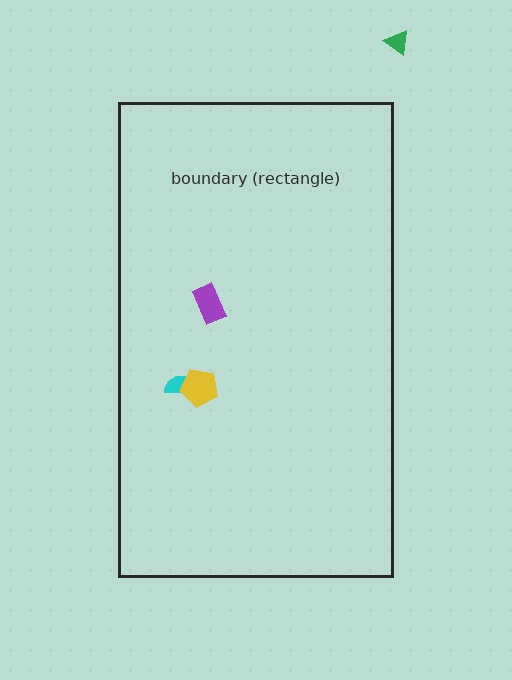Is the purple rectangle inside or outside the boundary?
Inside.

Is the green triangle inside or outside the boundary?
Outside.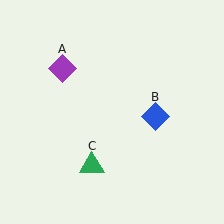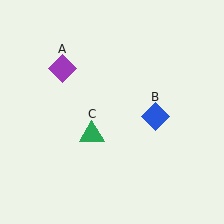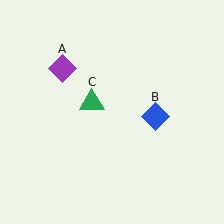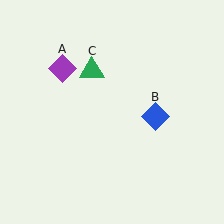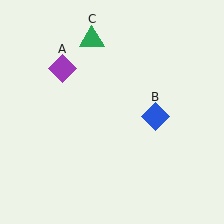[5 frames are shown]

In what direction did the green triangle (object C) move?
The green triangle (object C) moved up.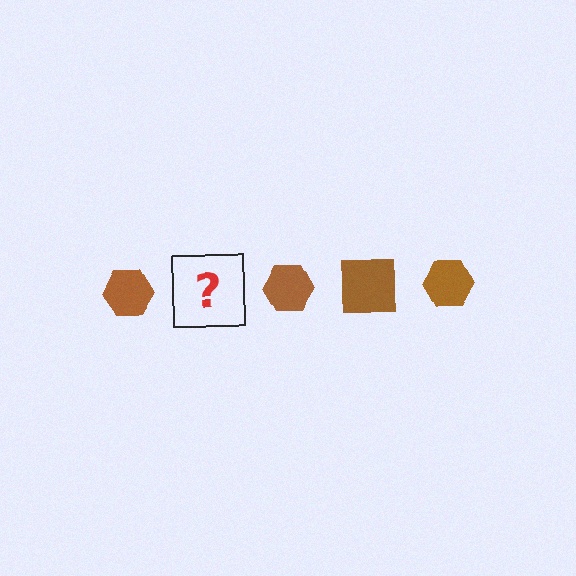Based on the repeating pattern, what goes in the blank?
The blank should be a brown square.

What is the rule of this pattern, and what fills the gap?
The rule is that the pattern cycles through hexagon, square shapes in brown. The gap should be filled with a brown square.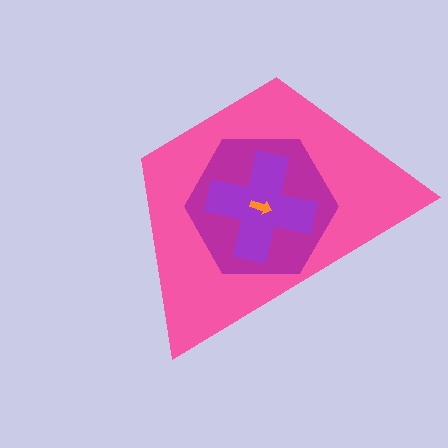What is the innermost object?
The orange arrow.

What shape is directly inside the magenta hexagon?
The purple cross.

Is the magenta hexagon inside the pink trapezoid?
Yes.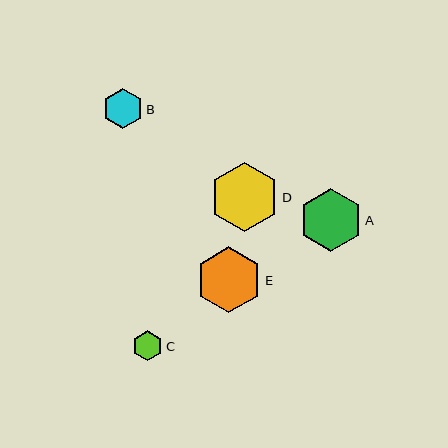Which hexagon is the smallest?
Hexagon C is the smallest with a size of approximately 30 pixels.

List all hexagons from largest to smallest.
From largest to smallest: D, E, A, B, C.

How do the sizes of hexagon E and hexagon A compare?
Hexagon E and hexagon A are approximately the same size.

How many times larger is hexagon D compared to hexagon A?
Hexagon D is approximately 1.1 times the size of hexagon A.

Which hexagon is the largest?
Hexagon D is the largest with a size of approximately 69 pixels.